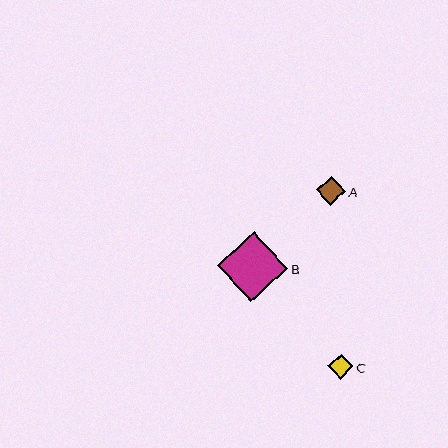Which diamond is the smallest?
Diamond C is the smallest with a size of approximately 25 pixels.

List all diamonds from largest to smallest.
From largest to smallest: B, A, C.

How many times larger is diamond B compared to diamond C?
Diamond B is approximately 2.8 times the size of diamond C.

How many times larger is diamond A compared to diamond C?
Diamond A is approximately 1.2 times the size of diamond C.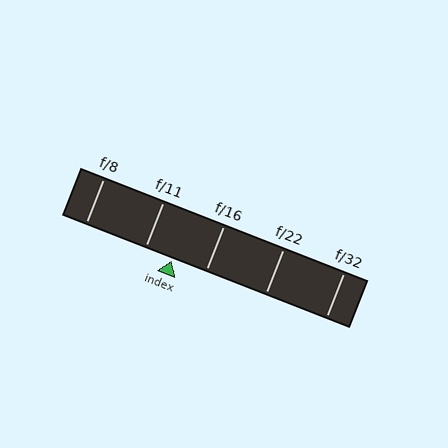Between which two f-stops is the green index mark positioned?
The index mark is between f/11 and f/16.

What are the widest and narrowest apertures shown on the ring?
The widest aperture shown is f/8 and the narrowest is f/32.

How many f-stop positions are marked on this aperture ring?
There are 5 f-stop positions marked.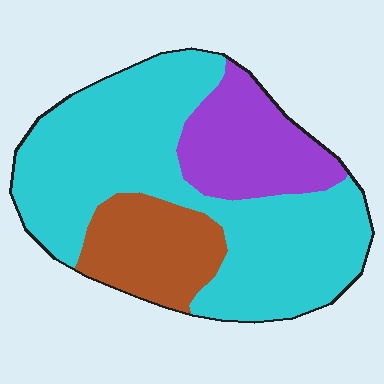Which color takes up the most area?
Cyan, at roughly 60%.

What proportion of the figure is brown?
Brown takes up about one sixth (1/6) of the figure.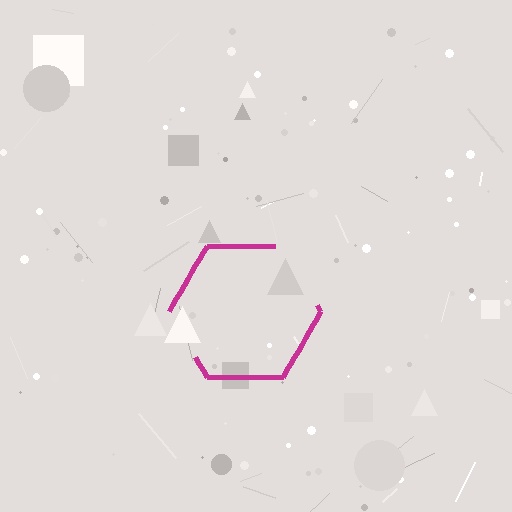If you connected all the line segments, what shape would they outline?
They would outline a hexagon.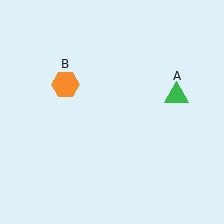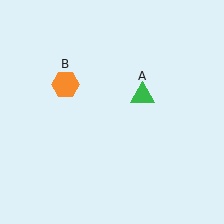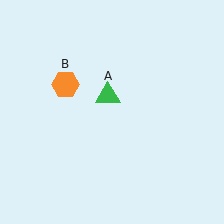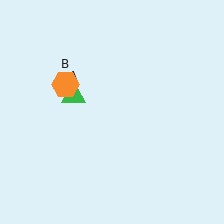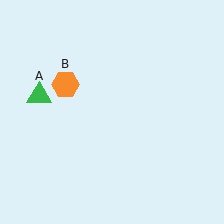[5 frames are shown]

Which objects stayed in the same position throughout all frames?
Orange hexagon (object B) remained stationary.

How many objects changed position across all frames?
1 object changed position: green triangle (object A).